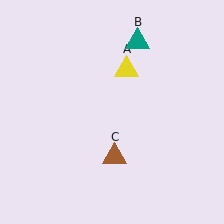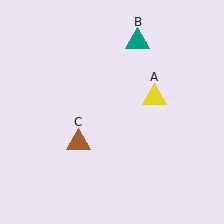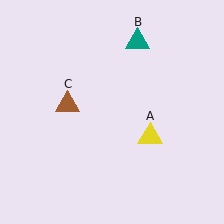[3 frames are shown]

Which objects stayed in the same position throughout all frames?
Teal triangle (object B) remained stationary.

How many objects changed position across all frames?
2 objects changed position: yellow triangle (object A), brown triangle (object C).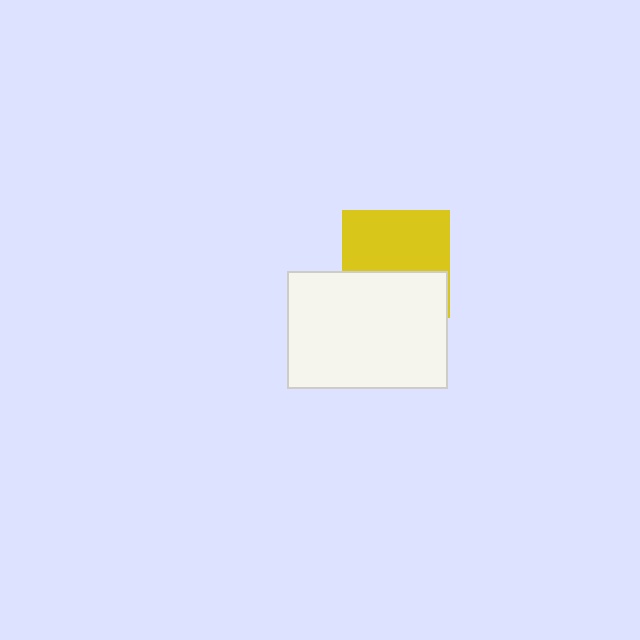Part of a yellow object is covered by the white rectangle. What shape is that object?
It is a square.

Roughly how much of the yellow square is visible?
About half of it is visible (roughly 58%).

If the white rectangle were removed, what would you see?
You would see the complete yellow square.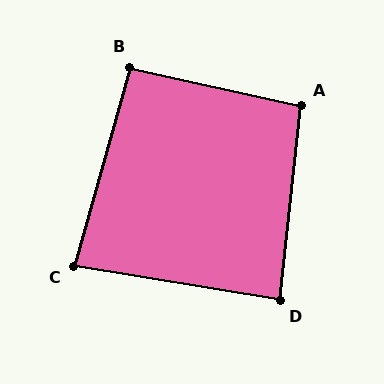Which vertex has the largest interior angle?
A, at approximately 96 degrees.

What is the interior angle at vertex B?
Approximately 93 degrees (approximately right).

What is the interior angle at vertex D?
Approximately 87 degrees (approximately right).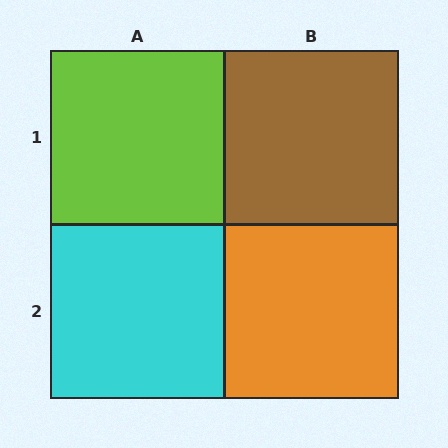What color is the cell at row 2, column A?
Cyan.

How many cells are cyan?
1 cell is cyan.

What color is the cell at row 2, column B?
Orange.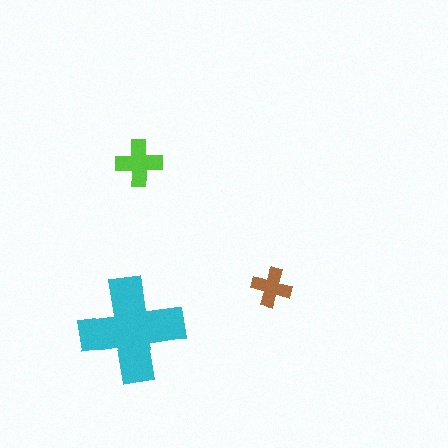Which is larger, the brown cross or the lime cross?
The lime one.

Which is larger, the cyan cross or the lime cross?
The cyan one.